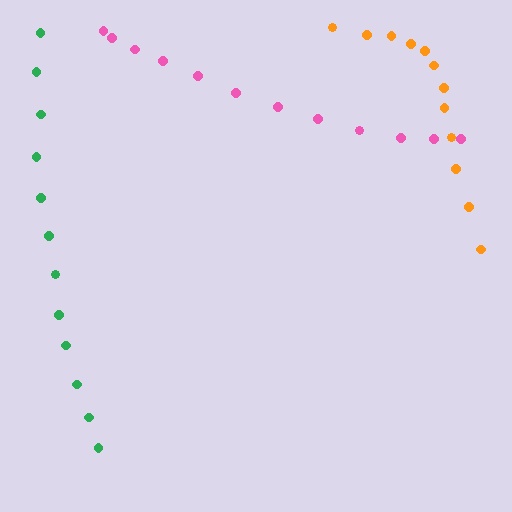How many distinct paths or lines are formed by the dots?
There are 3 distinct paths.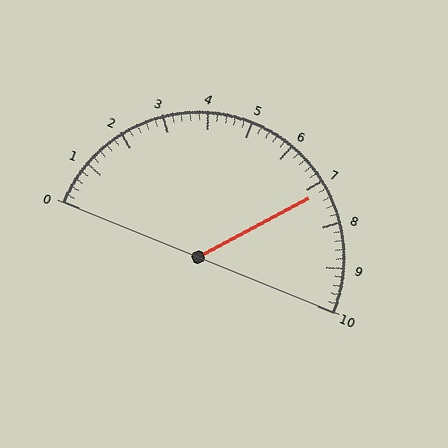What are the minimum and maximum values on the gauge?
The gauge ranges from 0 to 10.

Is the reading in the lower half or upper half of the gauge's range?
The reading is in the upper half of the range (0 to 10).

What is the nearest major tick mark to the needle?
The nearest major tick mark is 7.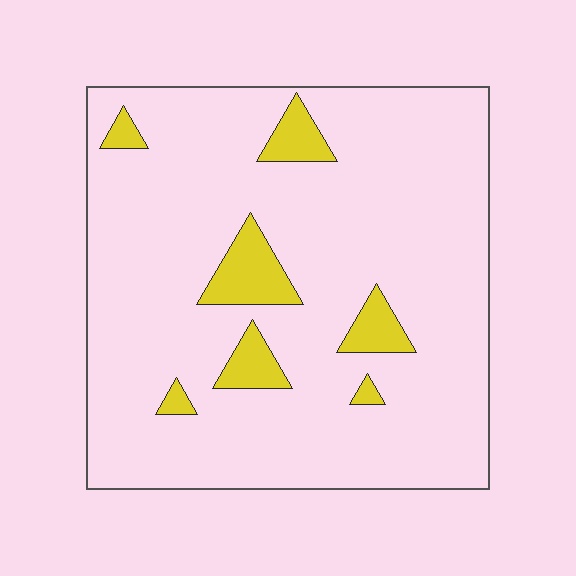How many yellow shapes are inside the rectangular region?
7.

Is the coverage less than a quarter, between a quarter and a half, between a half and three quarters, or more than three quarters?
Less than a quarter.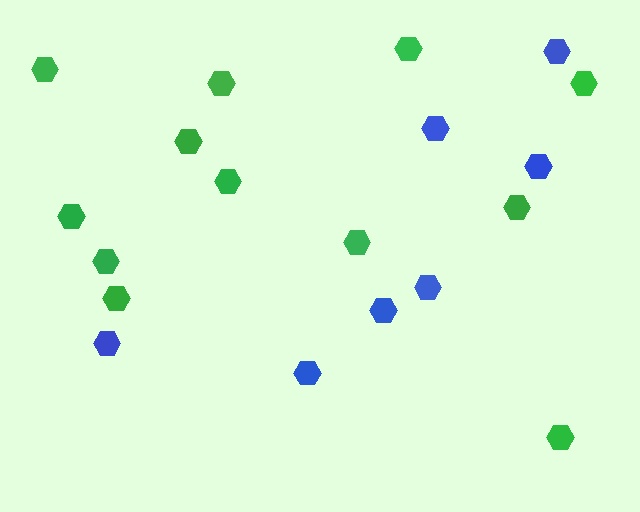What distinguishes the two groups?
There are 2 groups: one group of blue hexagons (7) and one group of green hexagons (12).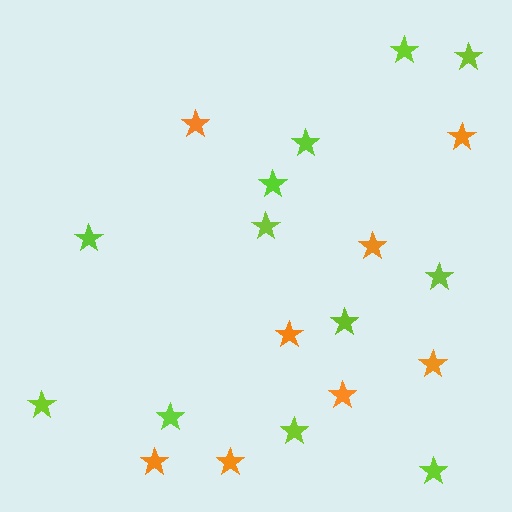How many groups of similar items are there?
There are 2 groups: one group of orange stars (8) and one group of lime stars (12).